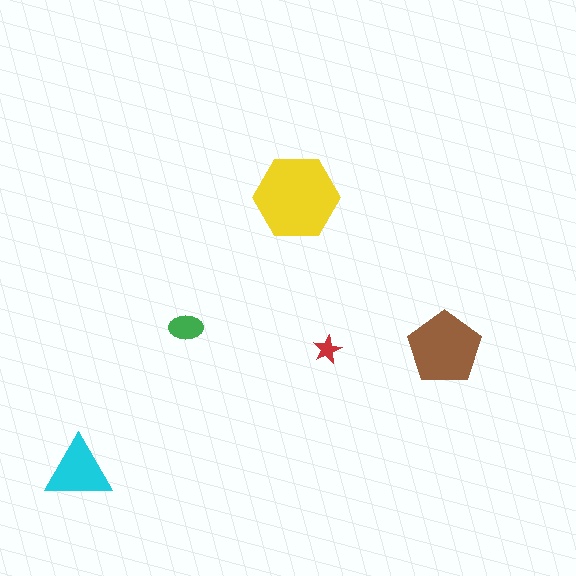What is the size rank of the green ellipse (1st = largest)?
4th.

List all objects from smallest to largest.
The red star, the green ellipse, the cyan triangle, the brown pentagon, the yellow hexagon.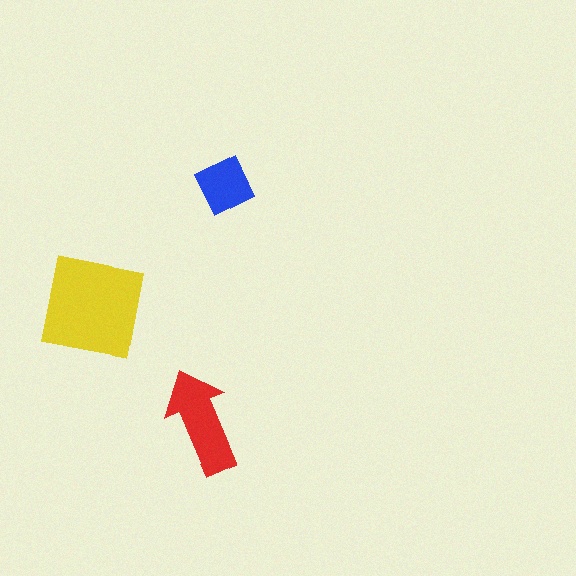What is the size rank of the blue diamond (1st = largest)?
3rd.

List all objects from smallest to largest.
The blue diamond, the red arrow, the yellow square.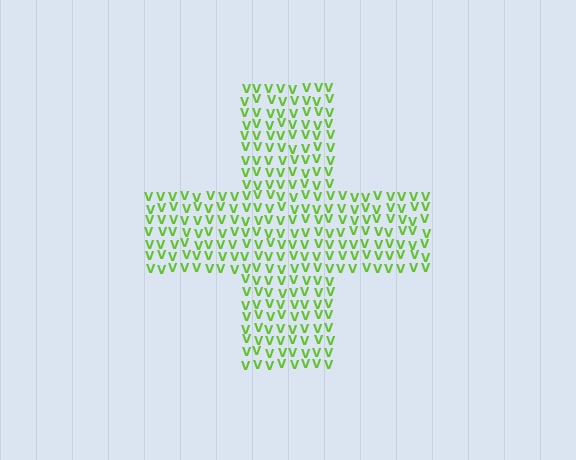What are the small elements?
The small elements are letter V's.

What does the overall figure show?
The overall figure shows a cross.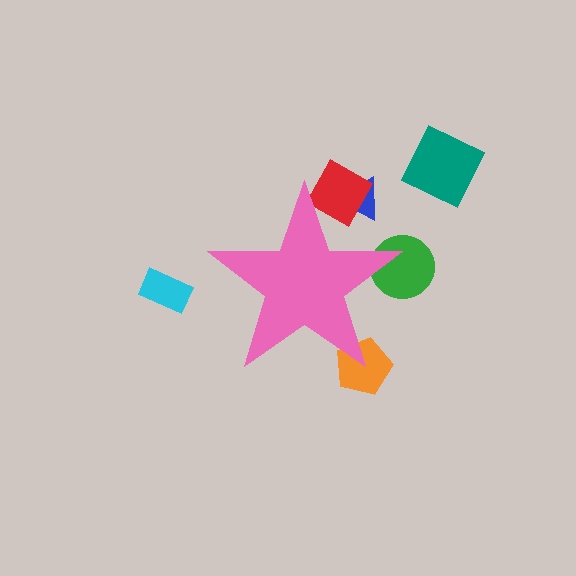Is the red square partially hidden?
Yes, the red square is partially hidden behind the pink star.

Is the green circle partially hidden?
Yes, the green circle is partially hidden behind the pink star.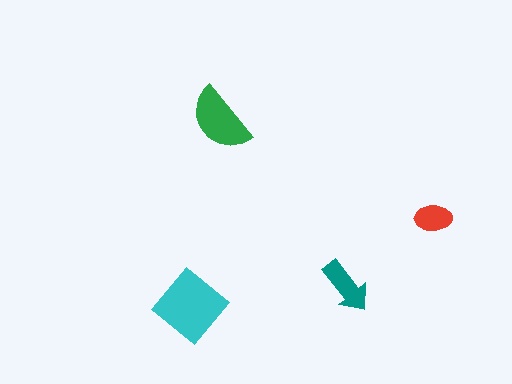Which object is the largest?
The cyan diamond.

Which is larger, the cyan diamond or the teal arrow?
The cyan diamond.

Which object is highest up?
The green semicircle is topmost.